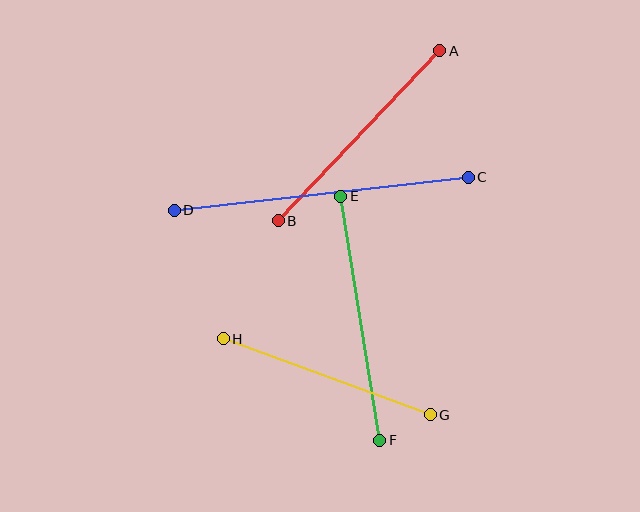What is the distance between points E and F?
The distance is approximately 247 pixels.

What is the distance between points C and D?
The distance is approximately 296 pixels.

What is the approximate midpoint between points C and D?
The midpoint is at approximately (321, 194) pixels.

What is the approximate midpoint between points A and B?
The midpoint is at approximately (359, 136) pixels.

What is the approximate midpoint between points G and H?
The midpoint is at approximately (327, 377) pixels.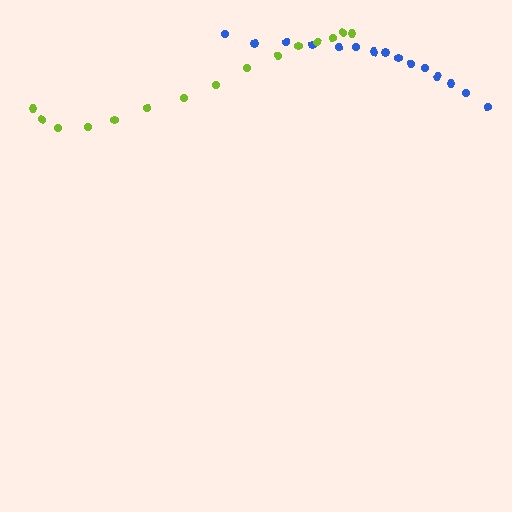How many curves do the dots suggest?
There are 2 distinct paths.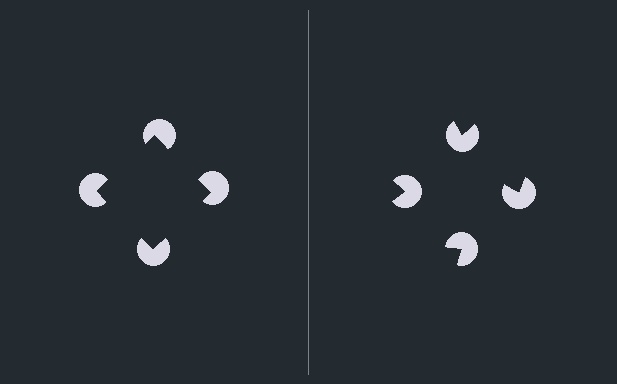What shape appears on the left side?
An illusory square.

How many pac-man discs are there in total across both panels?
8 — 4 on each side.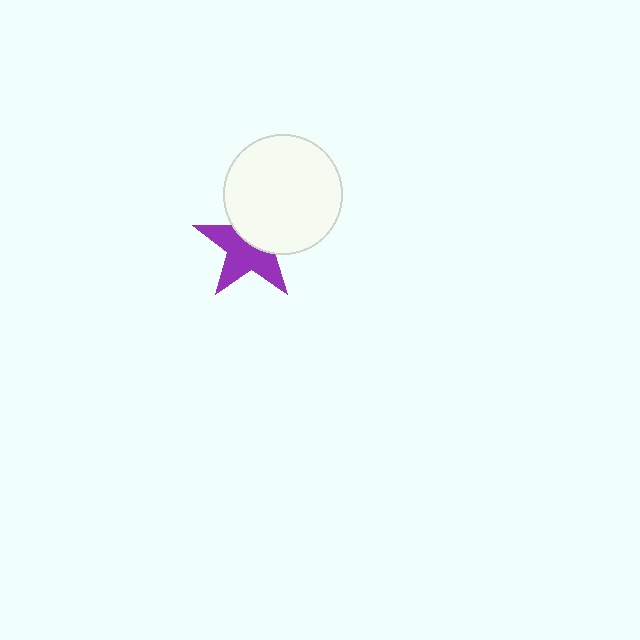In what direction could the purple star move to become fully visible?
The purple star could move toward the lower-left. That would shift it out from behind the white circle entirely.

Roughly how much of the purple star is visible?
About half of it is visible (roughly 57%).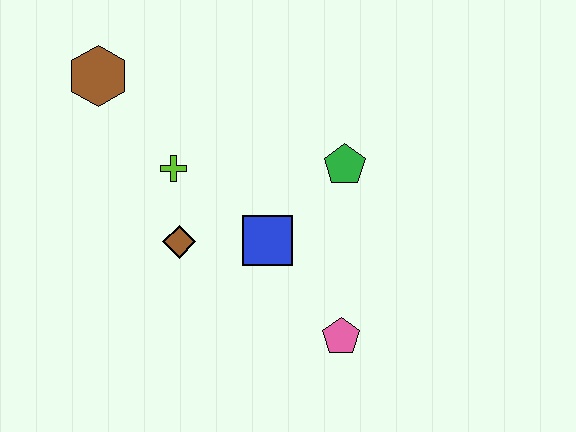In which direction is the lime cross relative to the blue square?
The lime cross is to the left of the blue square.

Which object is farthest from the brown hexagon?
The pink pentagon is farthest from the brown hexagon.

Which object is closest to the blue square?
The brown diamond is closest to the blue square.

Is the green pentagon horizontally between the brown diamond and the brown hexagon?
No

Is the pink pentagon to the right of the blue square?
Yes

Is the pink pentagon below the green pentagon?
Yes